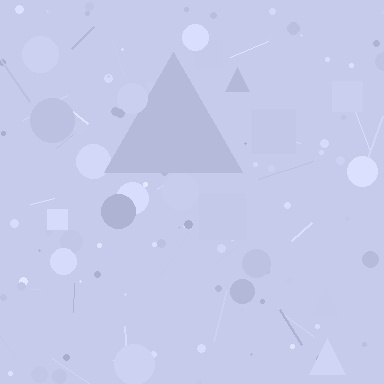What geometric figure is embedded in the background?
A triangle is embedded in the background.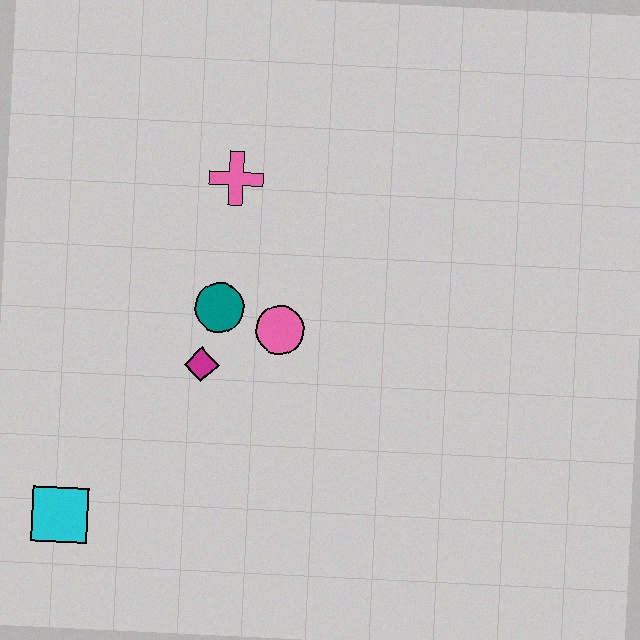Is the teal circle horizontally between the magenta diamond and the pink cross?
Yes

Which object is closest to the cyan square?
The magenta diamond is closest to the cyan square.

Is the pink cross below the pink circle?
No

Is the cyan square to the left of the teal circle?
Yes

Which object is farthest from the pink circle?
The cyan square is farthest from the pink circle.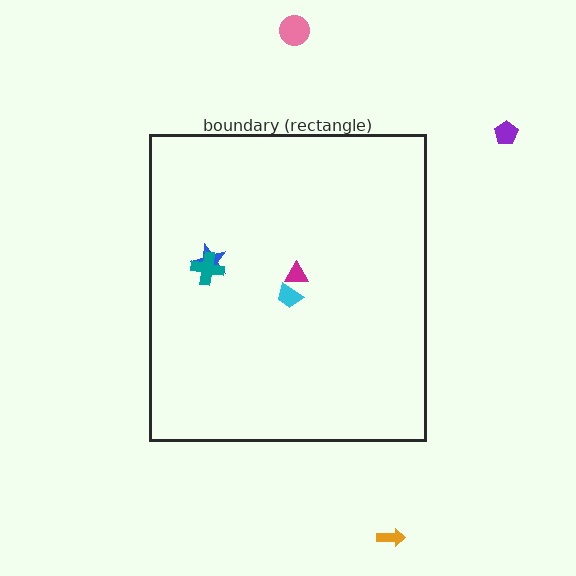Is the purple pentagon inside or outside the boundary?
Outside.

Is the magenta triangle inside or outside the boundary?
Inside.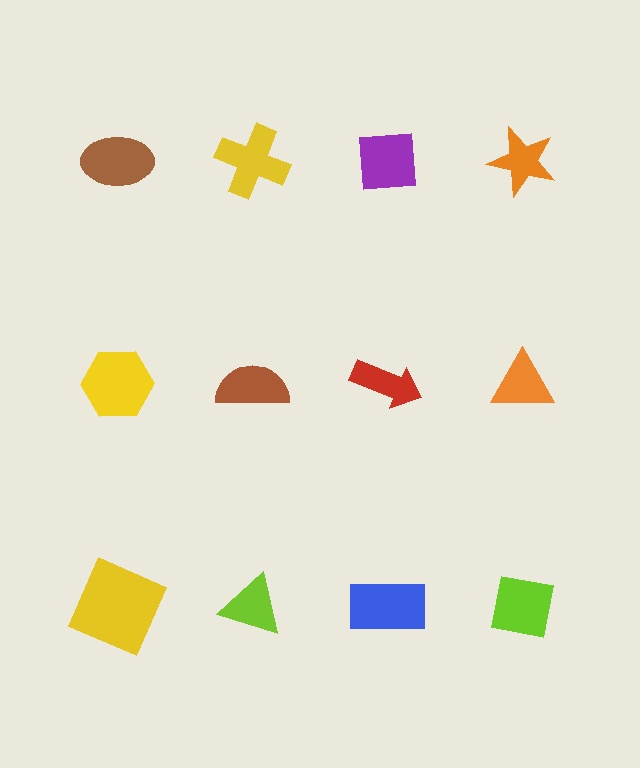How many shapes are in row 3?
4 shapes.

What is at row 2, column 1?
A yellow hexagon.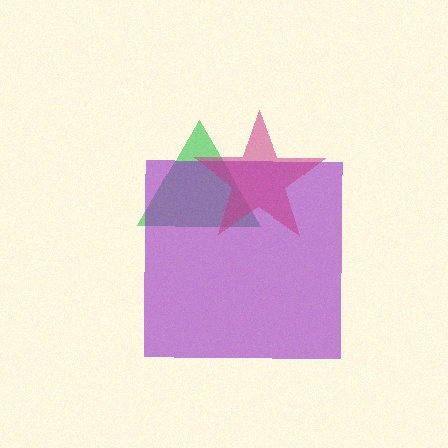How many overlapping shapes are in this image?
There are 3 overlapping shapes in the image.